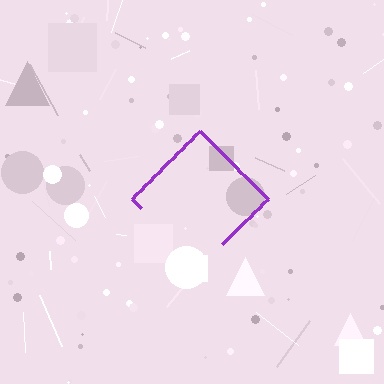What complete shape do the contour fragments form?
The contour fragments form a diamond.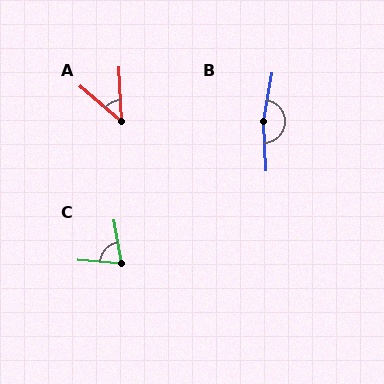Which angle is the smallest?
A, at approximately 47 degrees.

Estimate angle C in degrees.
Approximately 75 degrees.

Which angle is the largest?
B, at approximately 168 degrees.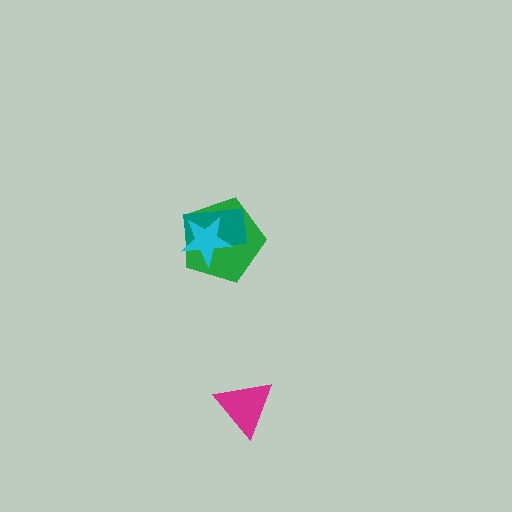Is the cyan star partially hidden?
No, no other shape covers it.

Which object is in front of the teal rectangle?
The cyan star is in front of the teal rectangle.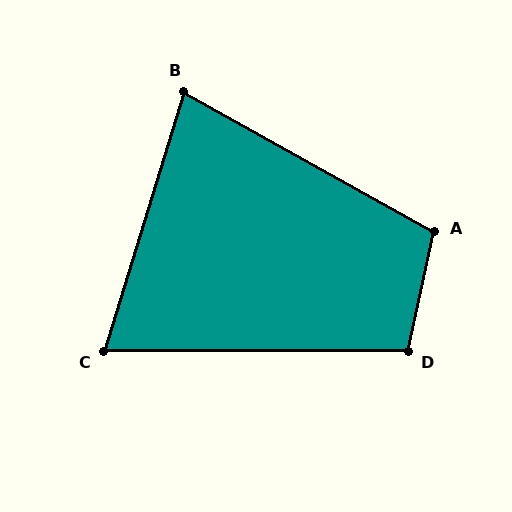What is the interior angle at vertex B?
Approximately 78 degrees (acute).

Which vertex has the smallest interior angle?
C, at approximately 73 degrees.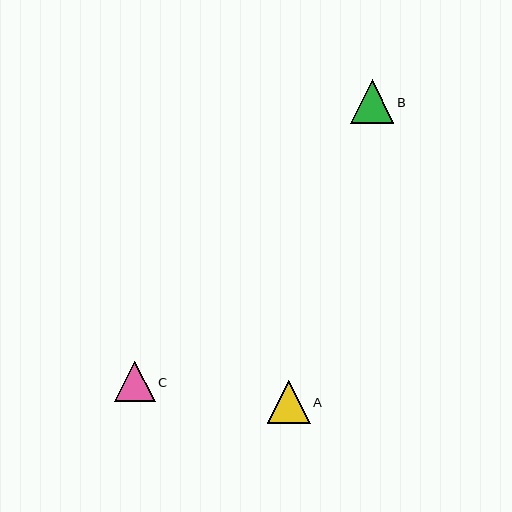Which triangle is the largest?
Triangle B is the largest with a size of approximately 44 pixels.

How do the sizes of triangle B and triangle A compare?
Triangle B and triangle A are approximately the same size.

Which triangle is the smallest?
Triangle C is the smallest with a size of approximately 41 pixels.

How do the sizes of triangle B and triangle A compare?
Triangle B and triangle A are approximately the same size.